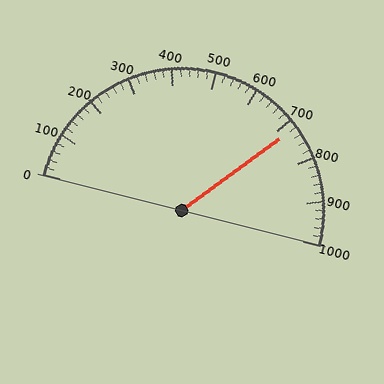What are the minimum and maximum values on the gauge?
The gauge ranges from 0 to 1000.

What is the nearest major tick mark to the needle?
The nearest major tick mark is 700.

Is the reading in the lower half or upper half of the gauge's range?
The reading is in the upper half of the range (0 to 1000).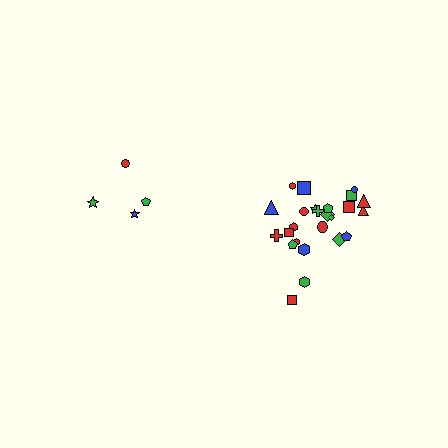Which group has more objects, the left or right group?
The right group.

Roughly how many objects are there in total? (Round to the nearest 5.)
Roughly 30 objects in total.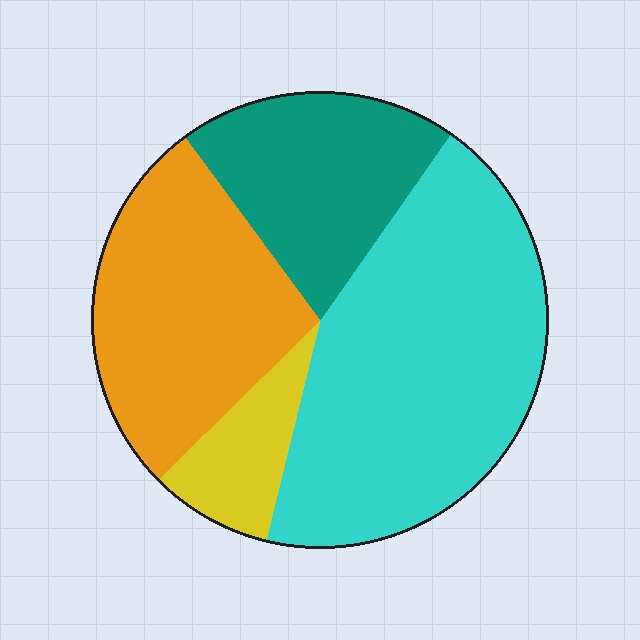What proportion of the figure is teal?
Teal takes up about one fifth (1/5) of the figure.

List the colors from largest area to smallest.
From largest to smallest: cyan, orange, teal, yellow.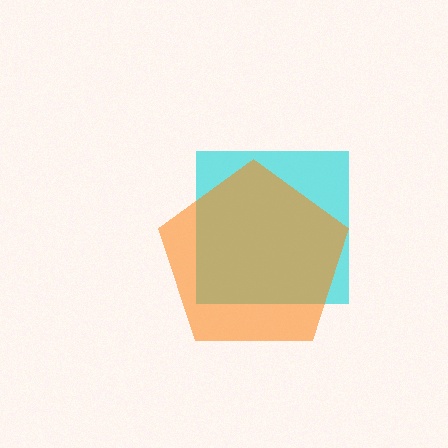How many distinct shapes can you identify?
There are 2 distinct shapes: a cyan square, an orange pentagon.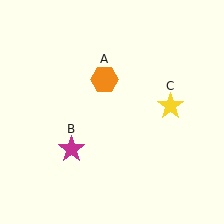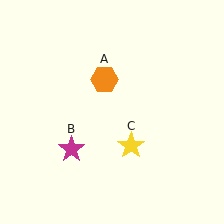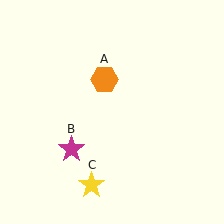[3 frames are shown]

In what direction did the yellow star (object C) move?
The yellow star (object C) moved down and to the left.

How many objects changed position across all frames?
1 object changed position: yellow star (object C).